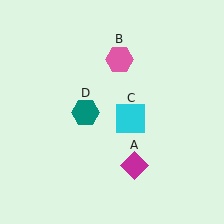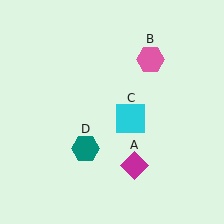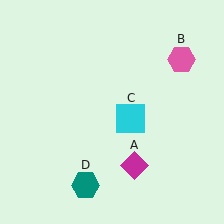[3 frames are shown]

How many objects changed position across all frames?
2 objects changed position: pink hexagon (object B), teal hexagon (object D).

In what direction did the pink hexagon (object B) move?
The pink hexagon (object B) moved right.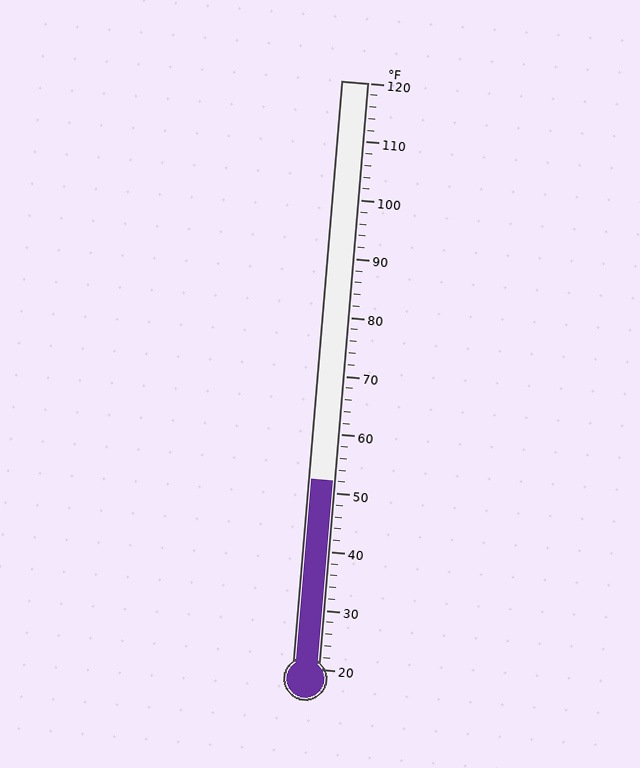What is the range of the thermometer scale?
The thermometer scale ranges from 20°F to 120°F.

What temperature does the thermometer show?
The thermometer shows approximately 52°F.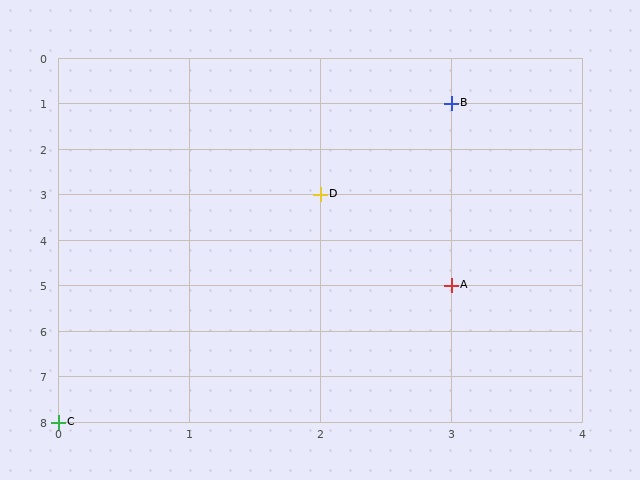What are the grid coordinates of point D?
Point D is at grid coordinates (2, 3).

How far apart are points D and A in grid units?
Points D and A are 1 column and 2 rows apart (about 2.2 grid units diagonally).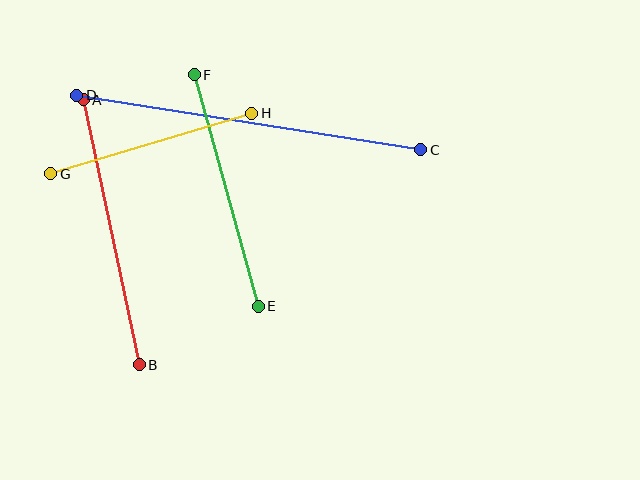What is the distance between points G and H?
The distance is approximately 209 pixels.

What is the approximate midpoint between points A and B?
The midpoint is at approximately (111, 232) pixels.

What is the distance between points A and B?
The distance is approximately 270 pixels.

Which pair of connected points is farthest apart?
Points C and D are farthest apart.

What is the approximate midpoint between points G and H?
The midpoint is at approximately (151, 144) pixels.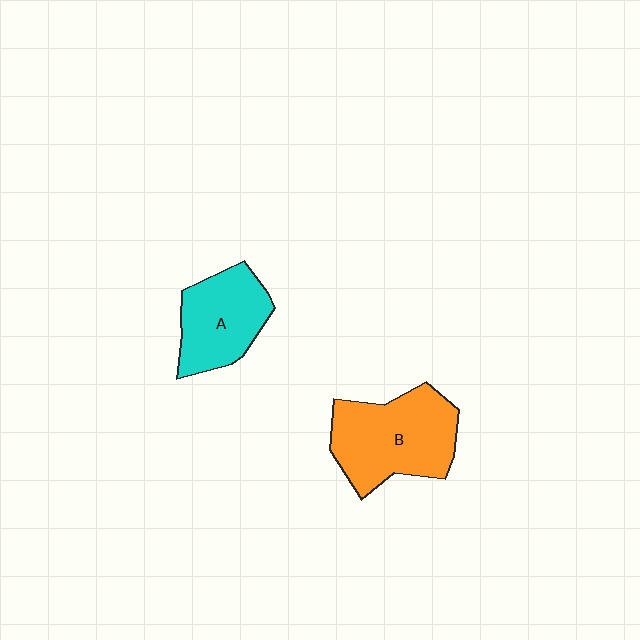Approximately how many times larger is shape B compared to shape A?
Approximately 1.4 times.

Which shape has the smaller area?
Shape A (cyan).